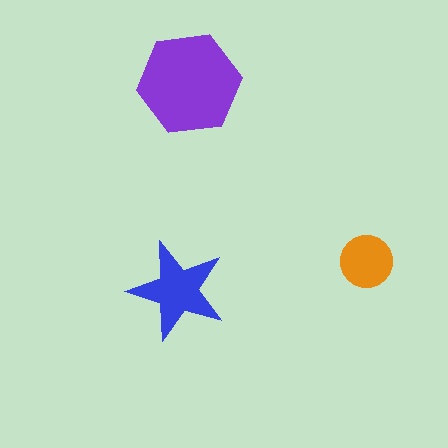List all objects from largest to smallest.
The purple hexagon, the blue star, the orange circle.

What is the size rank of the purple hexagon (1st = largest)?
1st.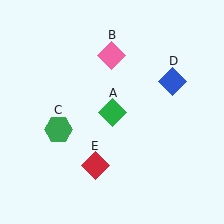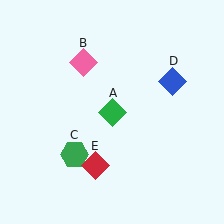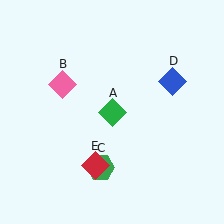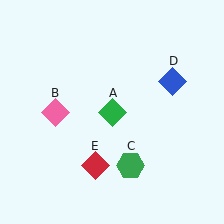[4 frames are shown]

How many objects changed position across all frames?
2 objects changed position: pink diamond (object B), green hexagon (object C).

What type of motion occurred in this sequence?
The pink diamond (object B), green hexagon (object C) rotated counterclockwise around the center of the scene.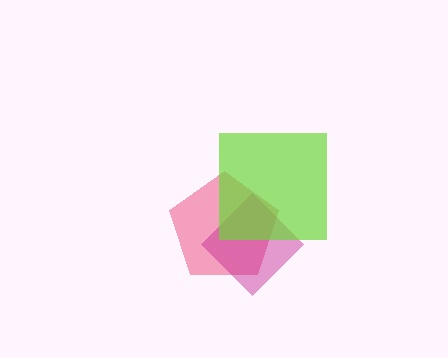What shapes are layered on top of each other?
The layered shapes are: a pink pentagon, a magenta diamond, a lime square.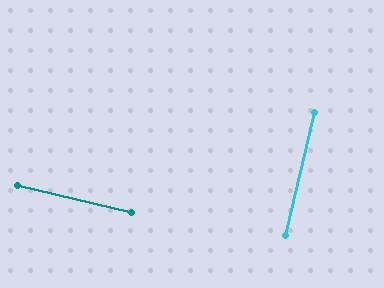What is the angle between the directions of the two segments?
Approximately 90 degrees.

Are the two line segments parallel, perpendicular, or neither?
Perpendicular — they meet at approximately 90°.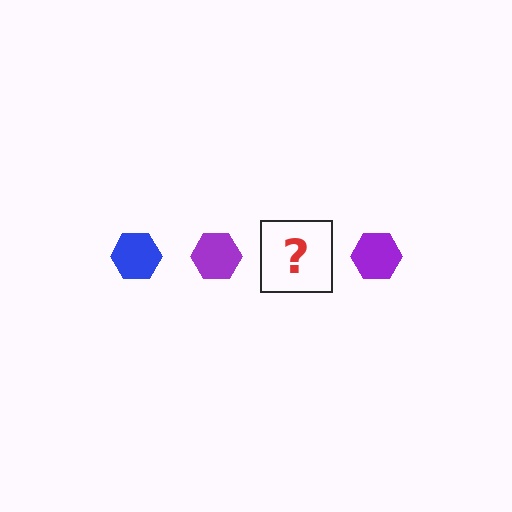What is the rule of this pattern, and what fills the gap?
The rule is that the pattern cycles through blue, purple hexagons. The gap should be filled with a blue hexagon.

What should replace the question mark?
The question mark should be replaced with a blue hexagon.